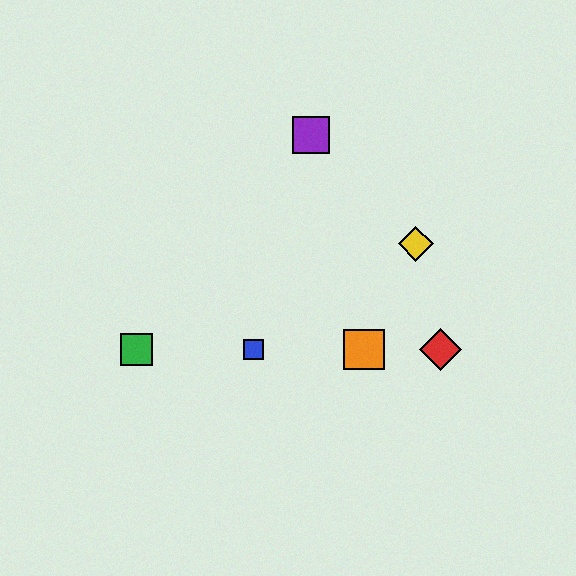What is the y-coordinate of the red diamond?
The red diamond is at y≈350.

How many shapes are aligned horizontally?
4 shapes (the red diamond, the blue square, the green square, the orange square) are aligned horizontally.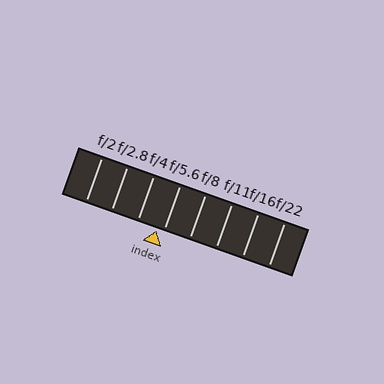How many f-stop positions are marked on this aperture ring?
There are 8 f-stop positions marked.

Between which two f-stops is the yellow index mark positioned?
The index mark is between f/4 and f/5.6.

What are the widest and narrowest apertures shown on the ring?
The widest aperture shown is f/2 and the narrowest is f/22.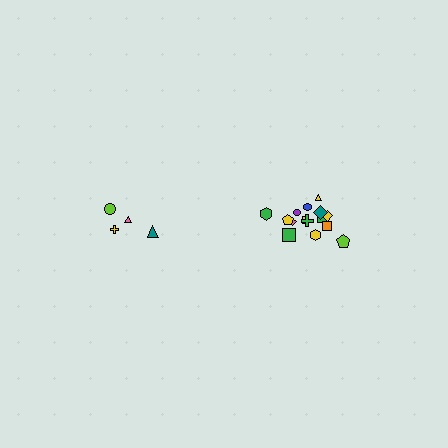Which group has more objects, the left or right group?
The right group.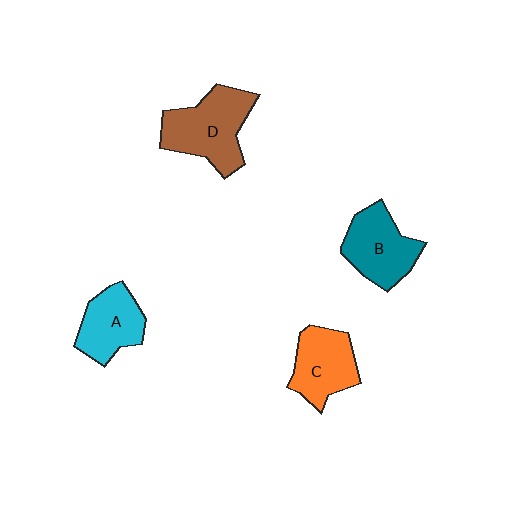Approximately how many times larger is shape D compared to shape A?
Approximately 1.4 times.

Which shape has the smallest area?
Shape A (cyan).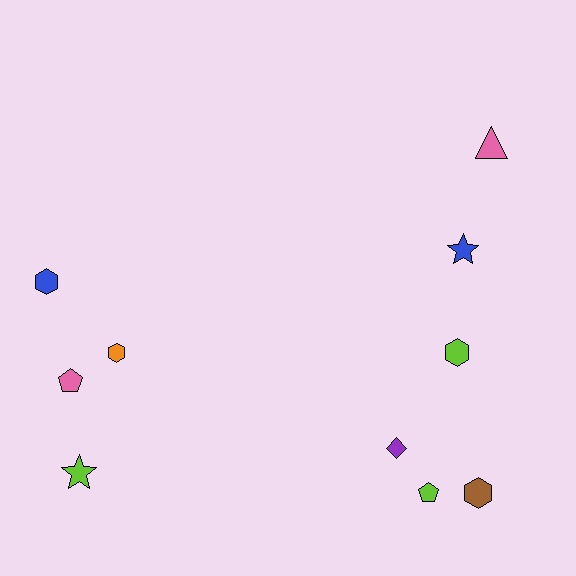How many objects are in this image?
There are 10 objects.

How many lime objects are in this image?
There are 3 lime objects.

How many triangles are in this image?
There is 1 triangle.